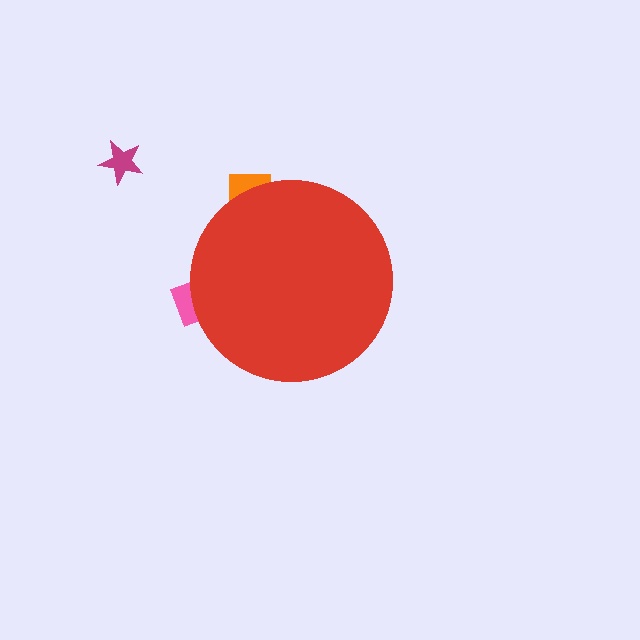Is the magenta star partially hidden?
No, the magenta star is fully visible.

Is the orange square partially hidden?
Yes, the orange square is partially hidden behind the red circle.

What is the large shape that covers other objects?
A red circle.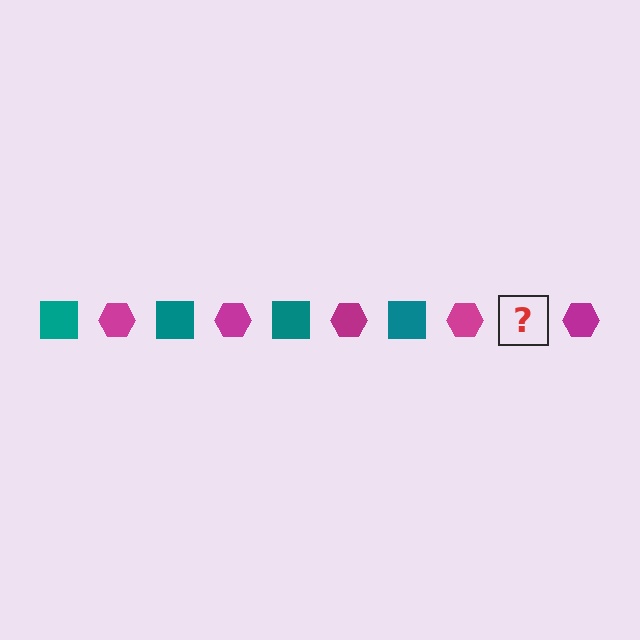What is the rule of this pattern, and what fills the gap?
The rule is that the pattern alternates between teal square and magenta hexagon. The gap should be filled with a teal square.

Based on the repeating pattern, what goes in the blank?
The blank should be a teal square.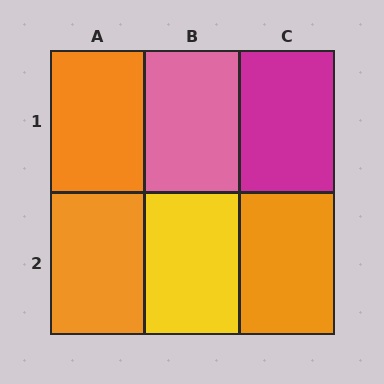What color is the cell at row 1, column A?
Orange.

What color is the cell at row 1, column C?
Magenta.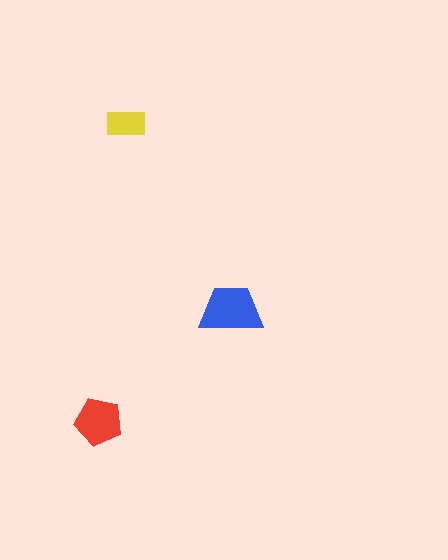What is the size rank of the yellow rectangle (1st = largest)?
3rd.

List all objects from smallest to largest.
The yellow rectangle, the red pentagon, the blue trapezoid.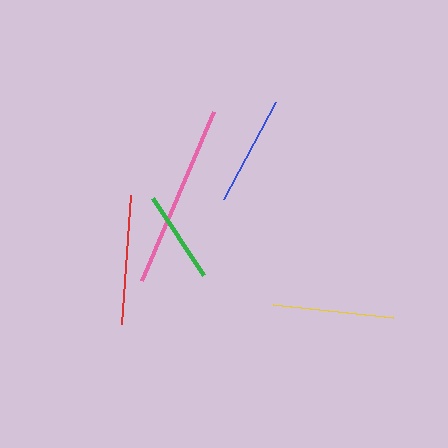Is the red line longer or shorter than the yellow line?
The red line is longer than the yellow line.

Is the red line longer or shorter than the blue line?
The red line is longer than the blue line.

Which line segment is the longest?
The pink line is the longest at approximately 184 pixels.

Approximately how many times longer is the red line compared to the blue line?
The red line is approximately 1.2 times the length of the blue line.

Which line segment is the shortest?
The green line is the shortest at approximately 92 pixels.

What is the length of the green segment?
The green segment is approximately 92 pixels long.